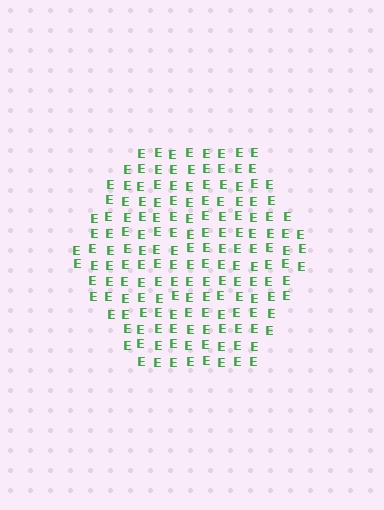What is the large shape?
The large shape is a hexagon.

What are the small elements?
The small elements are letter E's.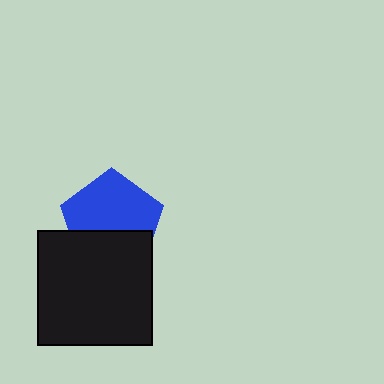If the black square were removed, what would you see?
You would see the complete blue pentagon.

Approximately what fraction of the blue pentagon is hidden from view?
Roughly 39% of the blue pentagon is hidden behind the black square.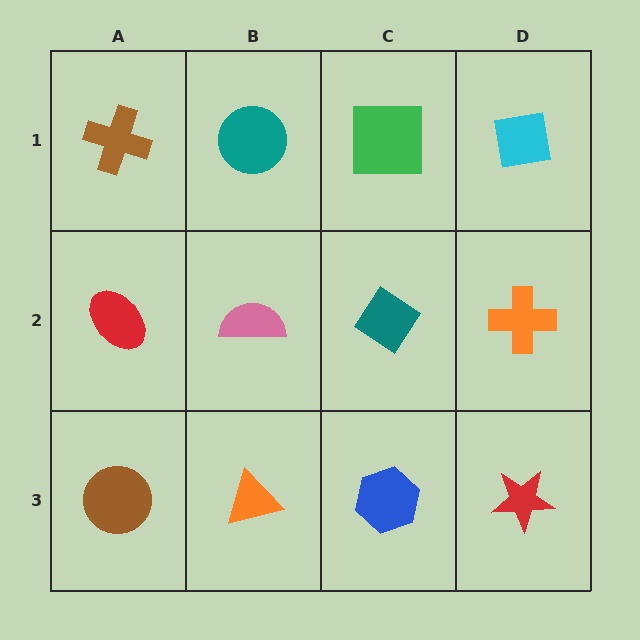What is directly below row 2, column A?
A brown circle.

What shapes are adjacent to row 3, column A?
A red ellipse (row 2, column A), an orange triangle (row 3, column B).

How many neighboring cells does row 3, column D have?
2.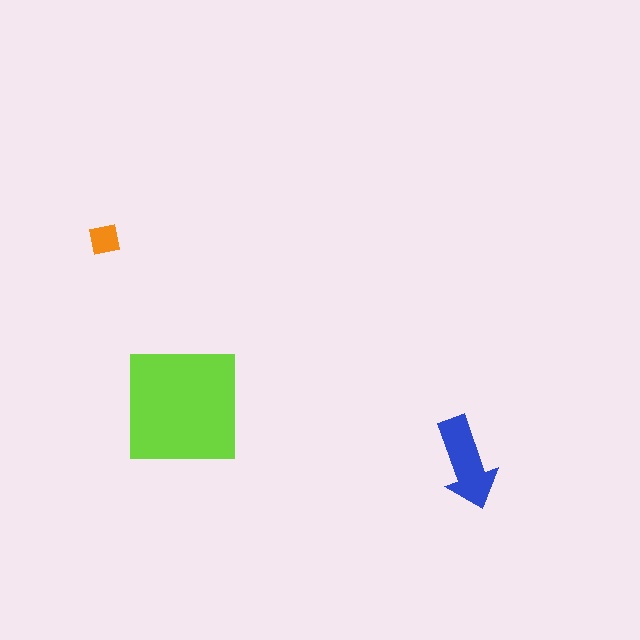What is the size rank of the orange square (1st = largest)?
3rd.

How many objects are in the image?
There are 3 objects in the image.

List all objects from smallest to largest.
The orange square, the blue arrow, the lime square.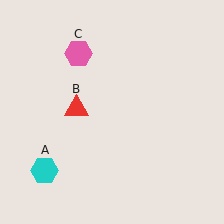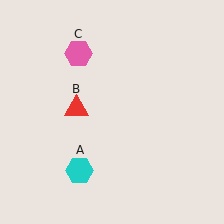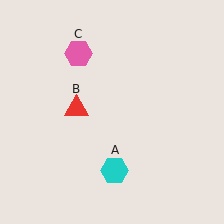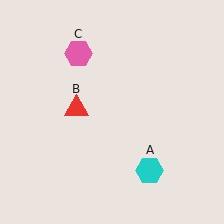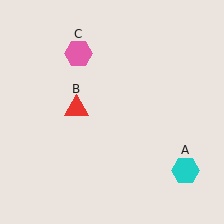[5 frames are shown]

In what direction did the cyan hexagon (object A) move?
The cyan hexagon (object A) moved right.